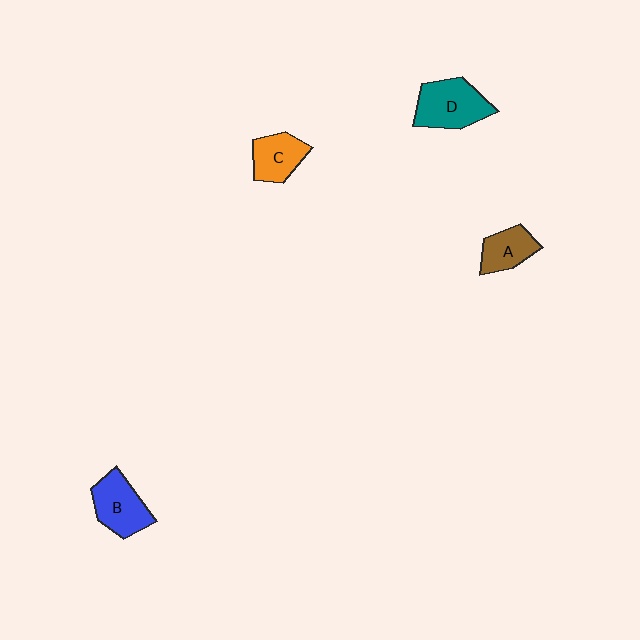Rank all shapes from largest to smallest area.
From largest to smallest: D (teal), B (blue), C (orange), A (brown).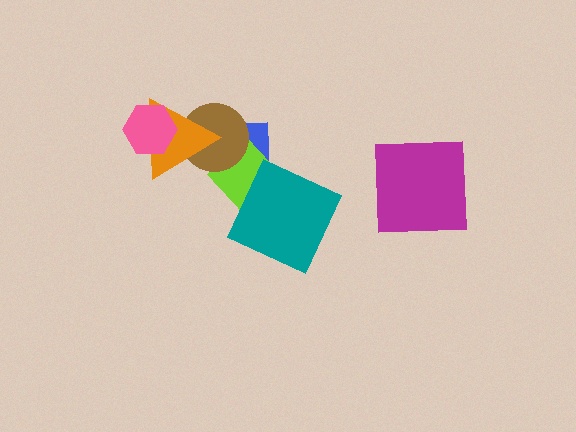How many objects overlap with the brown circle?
3 objects overlap with the brown circle.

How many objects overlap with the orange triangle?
3 objects overlap with the orange triangle.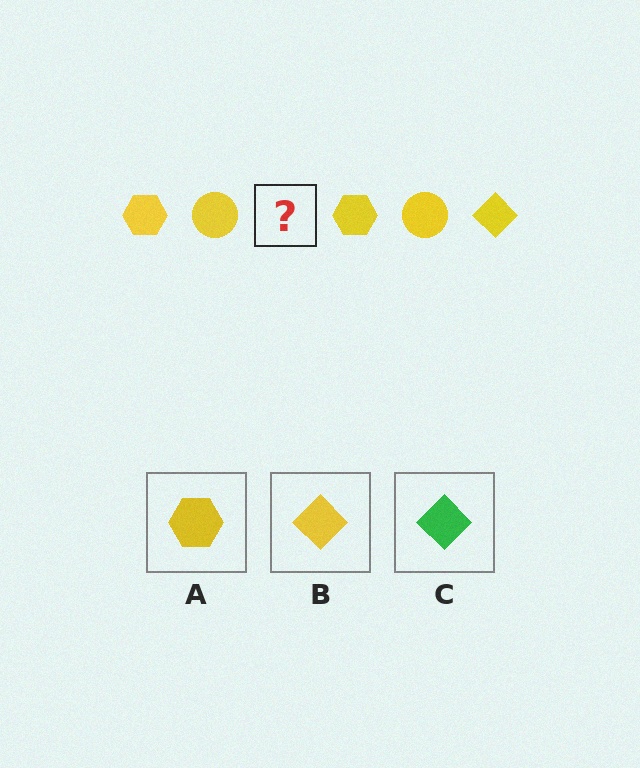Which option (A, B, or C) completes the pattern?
B.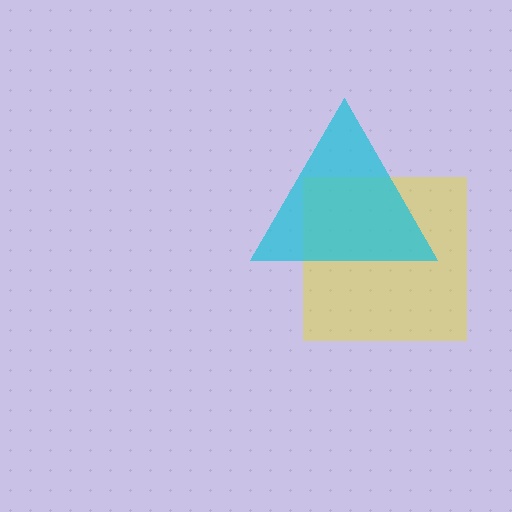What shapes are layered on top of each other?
The layered shapes are: a yellow square, a cyan triangle.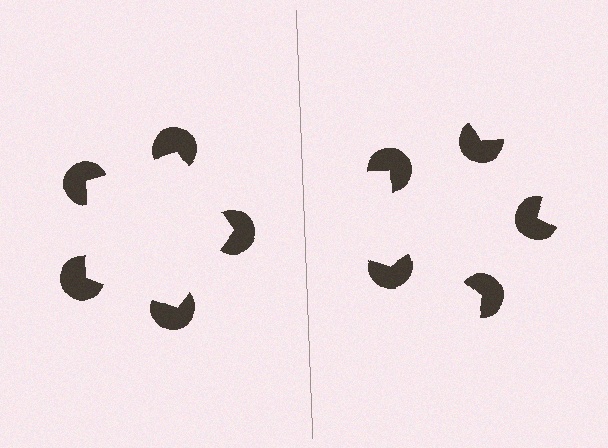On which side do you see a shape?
An illusory pentagon appears on the left side. On the right side the wedge cuts are rotated, so no coherent shape forms.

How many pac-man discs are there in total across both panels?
10 — 5 on each side.